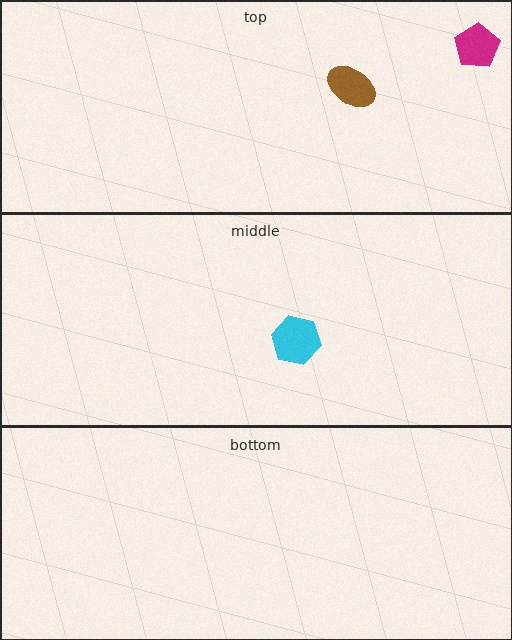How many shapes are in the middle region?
1.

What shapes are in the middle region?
The cyan hexagon.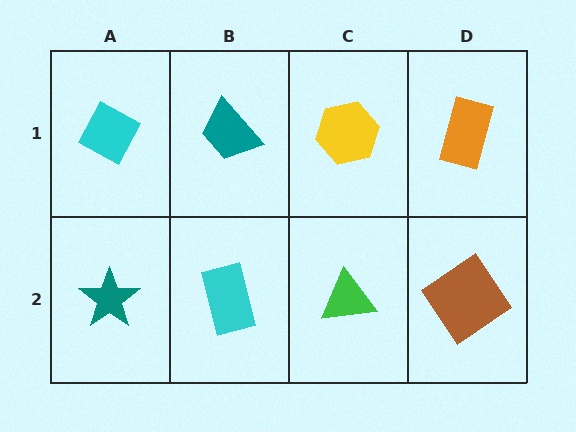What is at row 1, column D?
An orange rectangle.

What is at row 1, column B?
A teal trapezoid.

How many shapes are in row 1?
4 shapes.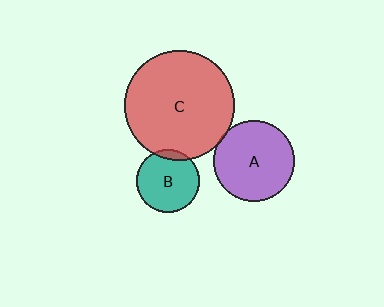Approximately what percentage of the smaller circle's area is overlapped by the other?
Approximately 10%.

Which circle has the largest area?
Circle C (red).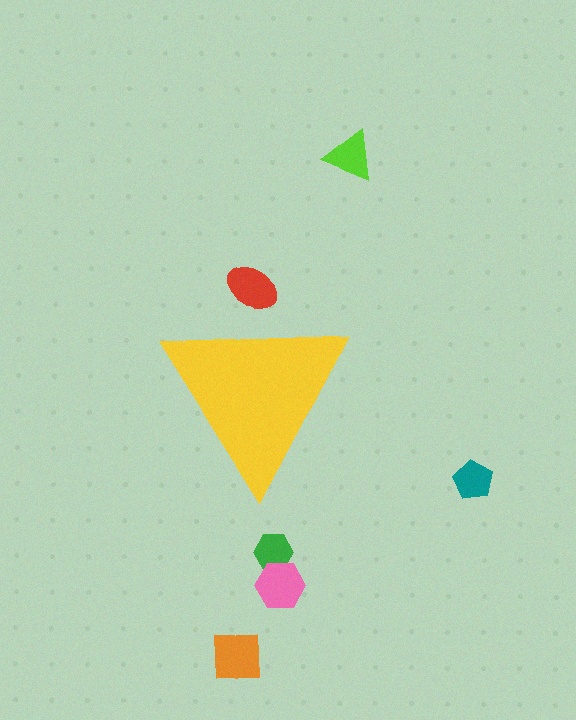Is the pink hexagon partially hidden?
No, the pink hexagon is fully visible.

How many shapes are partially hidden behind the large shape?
1 shape is partially hidden.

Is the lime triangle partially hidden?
No, the lime triangle is fully visible.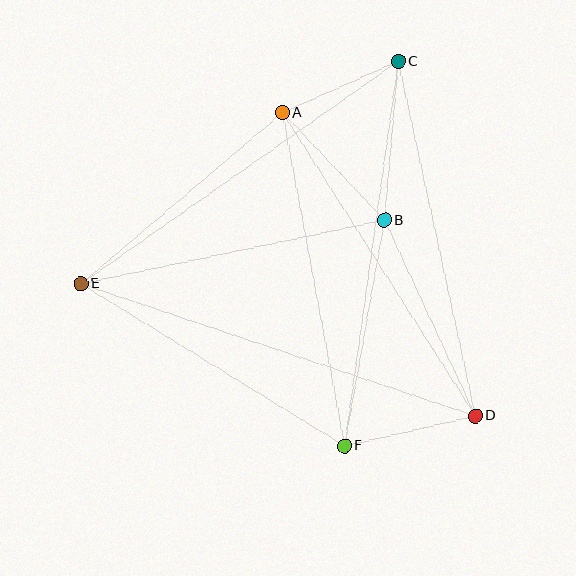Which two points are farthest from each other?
Points D and E are farthest from each other.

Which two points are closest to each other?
Points A and C are closest to each other.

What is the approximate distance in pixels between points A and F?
The distance between A and F is approximately 339 pixels.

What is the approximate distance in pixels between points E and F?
The distance between E and F is approximately 309 pixels.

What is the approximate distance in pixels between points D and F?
The distance between D and F is approximately 134 pixels.